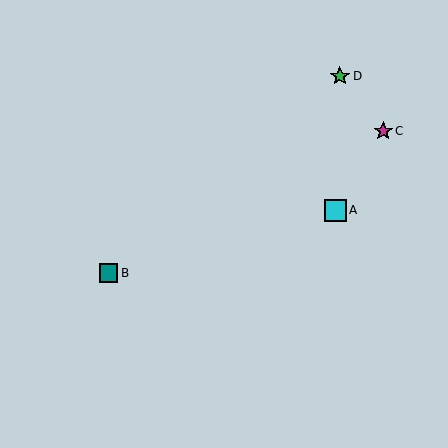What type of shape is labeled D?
Shape D is a green star.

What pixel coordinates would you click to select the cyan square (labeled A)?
Click at (335, 210) to select the cyan square A.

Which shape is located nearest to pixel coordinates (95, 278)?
The teal square (labeled B) at (108, 273) is nearest to that location.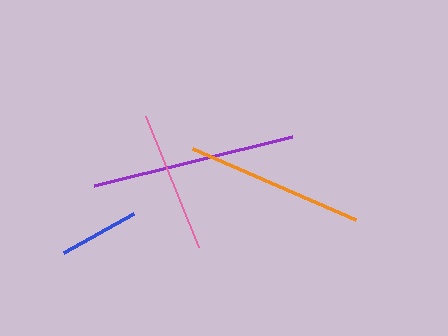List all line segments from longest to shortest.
From longest to shortest: purple, orange, pink, blue.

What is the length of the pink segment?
The pink segment is approximately 141 pixels long.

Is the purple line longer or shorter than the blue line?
The purple line is longer than the blue line.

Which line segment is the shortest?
The blue line is the shortest at approximately 81 pixels.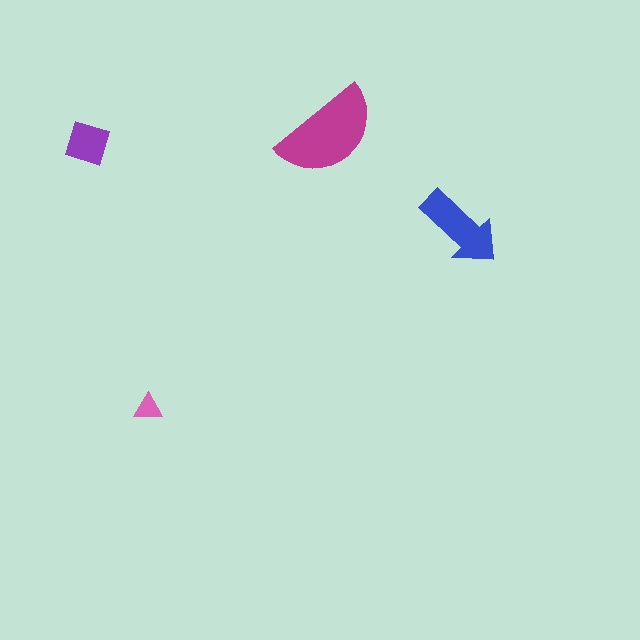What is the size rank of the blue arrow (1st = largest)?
2nd.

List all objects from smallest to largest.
The pink triangle, the purple diamond, the blue arrow, the magenta semicircle.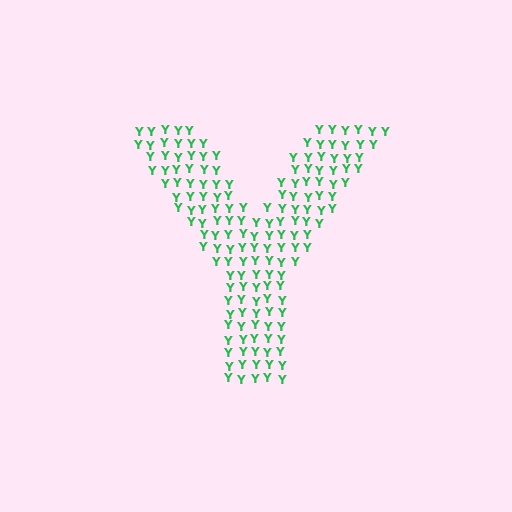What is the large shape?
The large shape is the letter Y.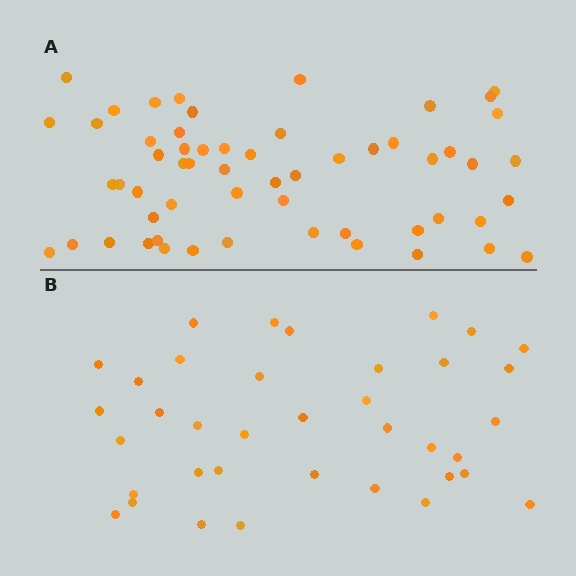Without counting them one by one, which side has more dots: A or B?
Region A (the top region) has more dots.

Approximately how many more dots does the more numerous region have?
Region A has approximately 20 more dots than region B.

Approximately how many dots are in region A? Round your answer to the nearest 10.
About 60 dots. (The exact count is 57, which rounds to 60.)